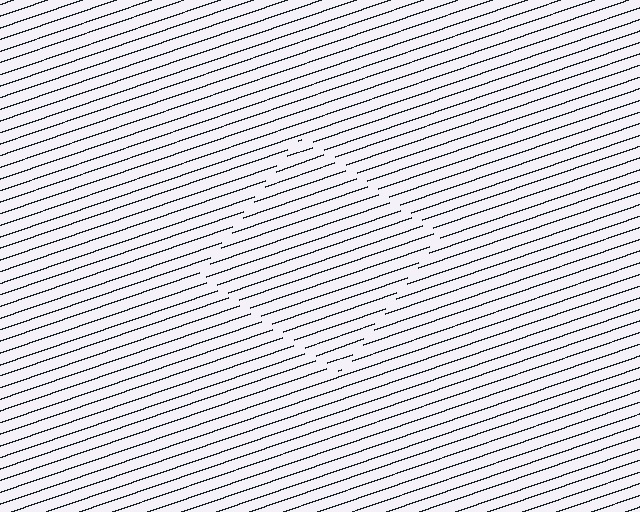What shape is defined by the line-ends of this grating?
An illusory square. The interior of the shape contains the same grating, shifted by half a period — the contour is defined by the phase discontinuity where line-ends from the inner and outer gratings abut.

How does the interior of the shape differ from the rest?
The interior of the shape contains the same grating, shifted by half a period — the contour is defined by the phase discontinuity where line-ends from the inner and outer gratings abut.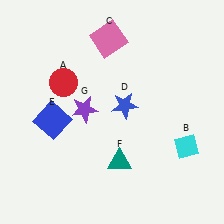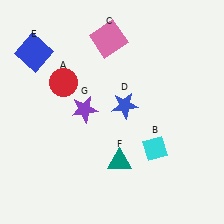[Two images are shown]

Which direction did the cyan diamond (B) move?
The cyan diamond (B) moved left.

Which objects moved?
The objects that moved are: the cyan diamond (B), the blue square (E).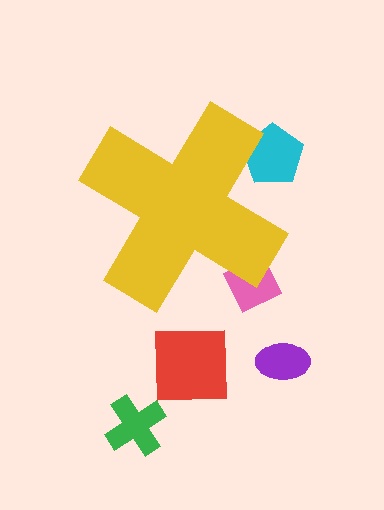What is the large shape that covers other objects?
A yellow cross.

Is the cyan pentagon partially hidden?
Yes, the cyan pentagon is partially hidden behind the yellow cross.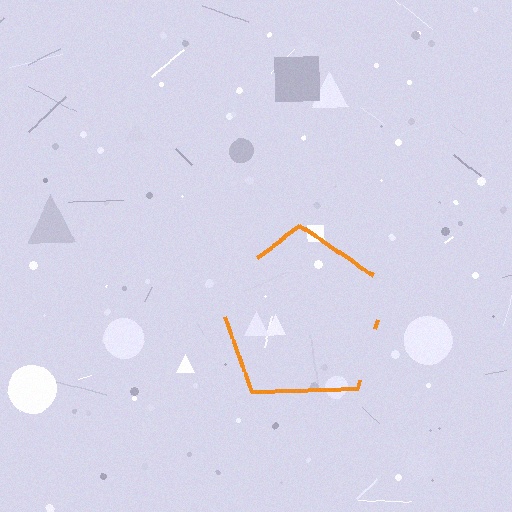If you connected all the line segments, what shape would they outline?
They would outline a pentagon.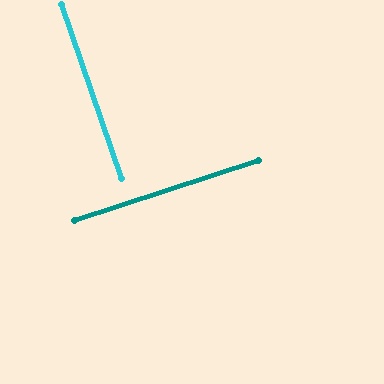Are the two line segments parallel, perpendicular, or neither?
Perpendicular — they meet at approximately 89°.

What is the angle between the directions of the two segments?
Approximately 89 degrees.